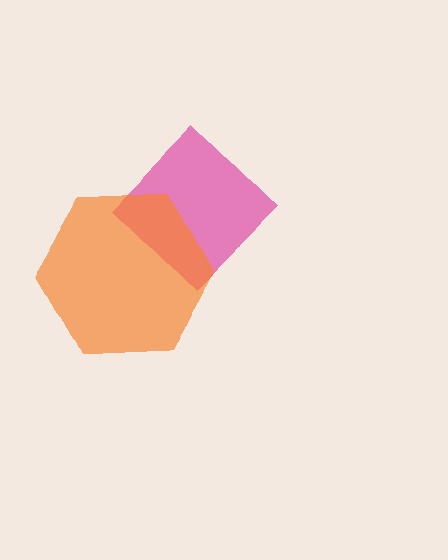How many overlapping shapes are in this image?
There are 2 overlapping shapes in the image.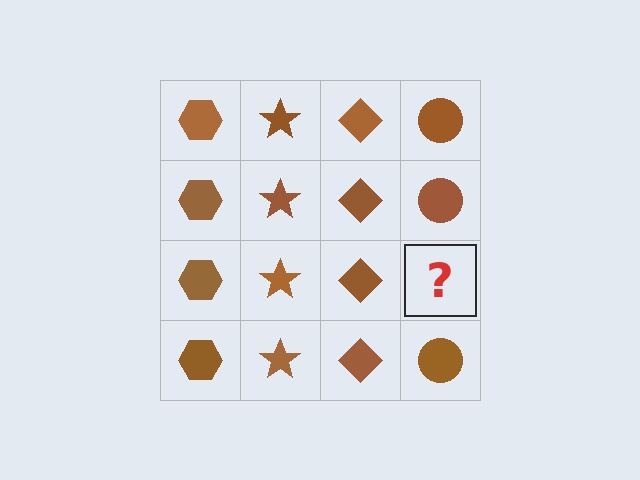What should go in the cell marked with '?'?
The missing cell should contain a brown circle.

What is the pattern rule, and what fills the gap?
The rule is that each column has a consistent shape. The gap should be filled with a brown circle.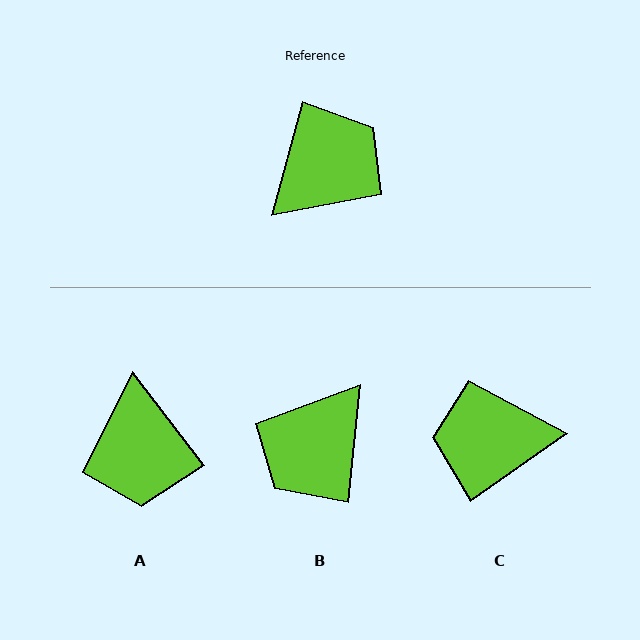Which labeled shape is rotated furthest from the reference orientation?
B, about 170 degrees away.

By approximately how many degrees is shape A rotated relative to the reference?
Approximately 127 degrees clockwise.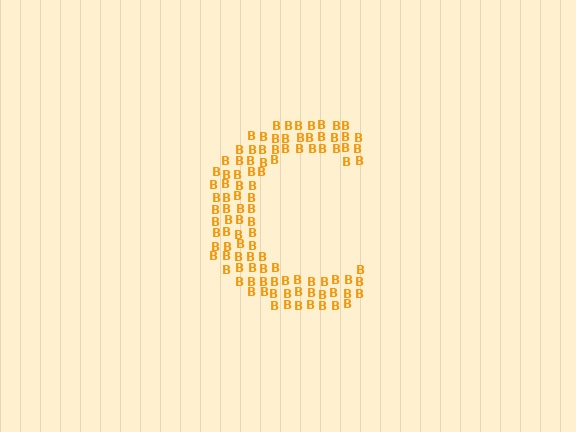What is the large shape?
The large shape is the letter C.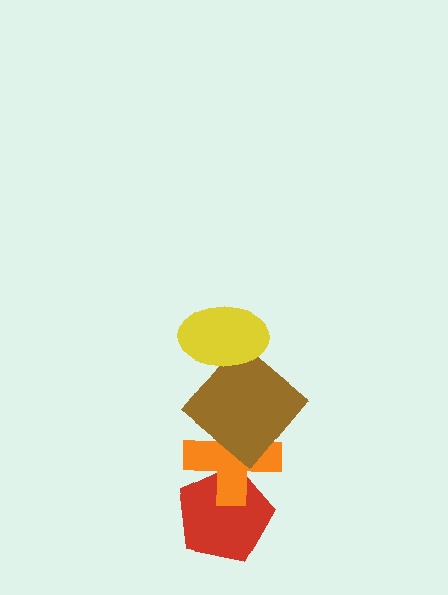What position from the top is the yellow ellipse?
The yellow ellipse is 1st from the top.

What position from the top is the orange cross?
The orange cross is 3rd from the top.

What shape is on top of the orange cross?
The brown diamond is on top of the orange cross.